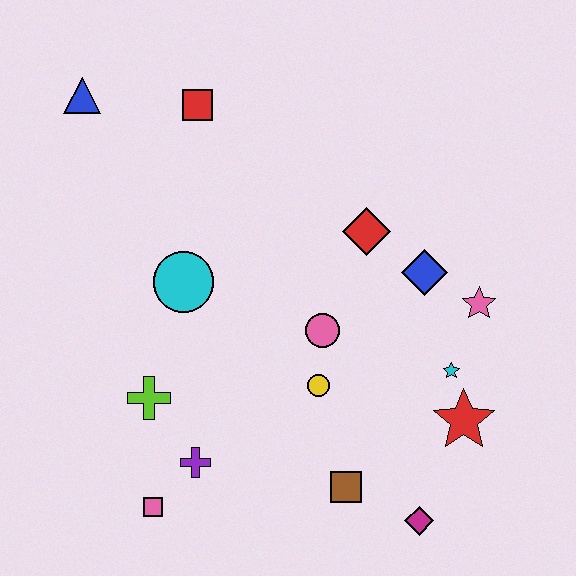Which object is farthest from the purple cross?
The blue triangle is farthest from the purple cross.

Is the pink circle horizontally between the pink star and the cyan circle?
Yes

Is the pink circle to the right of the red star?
No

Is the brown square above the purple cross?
No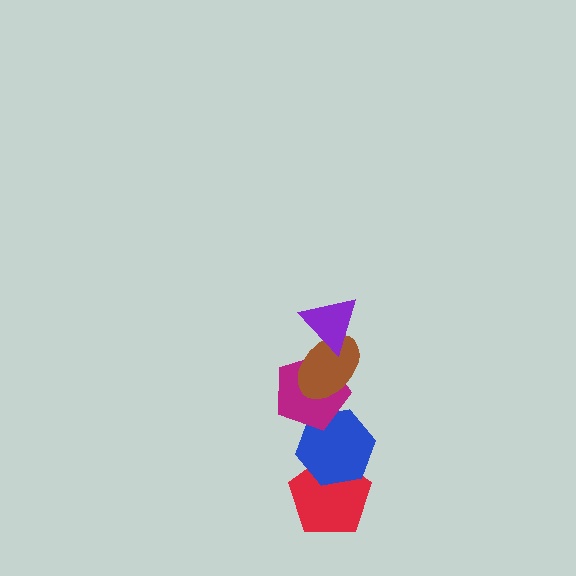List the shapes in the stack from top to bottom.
From top to bottom: the purple triangle, the brown ellipse, the magenta pentagon, the blue hexagon, the red pentagon.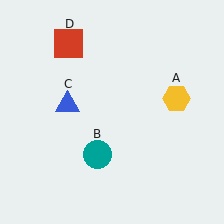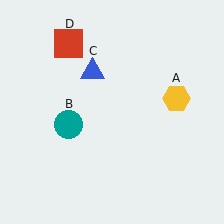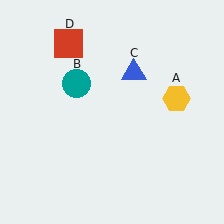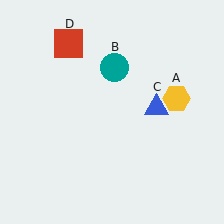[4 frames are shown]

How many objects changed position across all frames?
2 objects changed position: teal circle (object B), blue triangle (object C).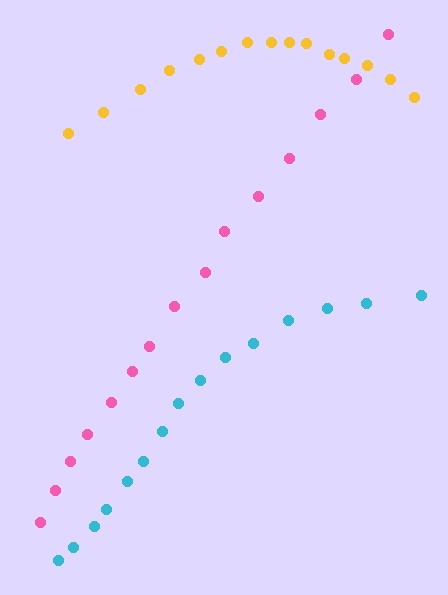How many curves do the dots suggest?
There are 3 distinct paths.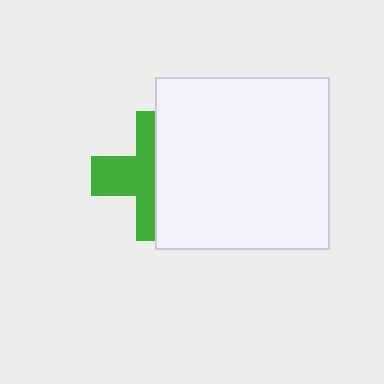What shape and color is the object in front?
The object in front is a white rectangle.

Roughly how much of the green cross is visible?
About half of it is visible (roughly 50%).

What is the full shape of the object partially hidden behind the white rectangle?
The partially hidden object is a green cross.